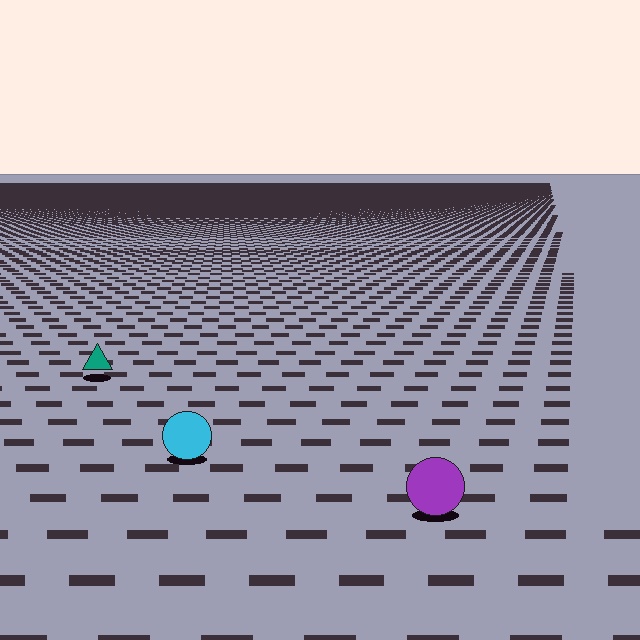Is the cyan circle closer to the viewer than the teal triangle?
Yes. The cyan circle is closer — you can tell from the texture gradient: the ground texture is coarser near it.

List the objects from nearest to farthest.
From nearest to farthest: the purple circle, the cyan circle, the teal triangle.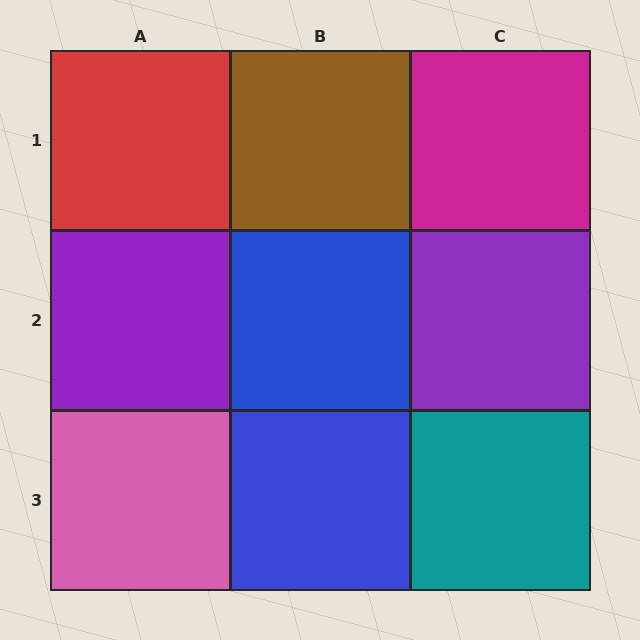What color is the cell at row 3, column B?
Blue.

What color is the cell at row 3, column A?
Pink.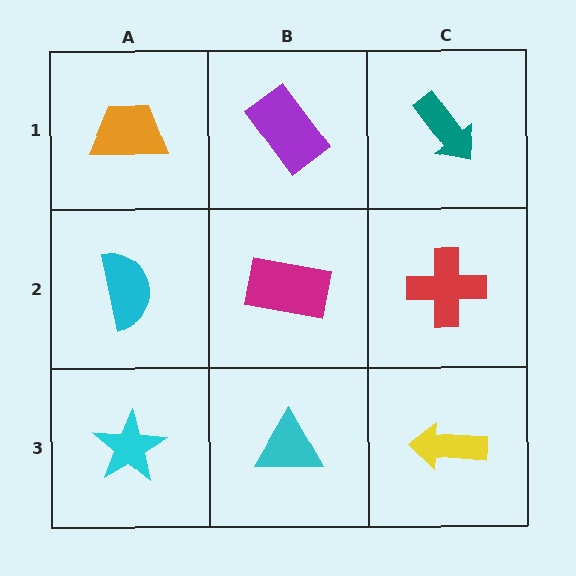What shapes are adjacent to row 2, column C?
A teal arrow (row 1, column C), a yellow arrow (row 3, column C), a magenta rectangle (row 2, column B).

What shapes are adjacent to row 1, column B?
A magenta rectangle (row 2, column B), an orange trapezoid (row 1, column A), a teal arrow (row 1, column C).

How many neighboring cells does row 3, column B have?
3.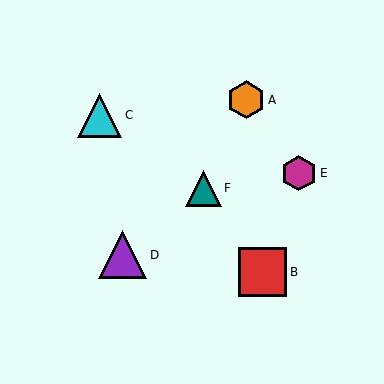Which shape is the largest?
The red square (labeled B) is the largest.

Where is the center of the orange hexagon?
The center of the orange hexagon is at (246, 100).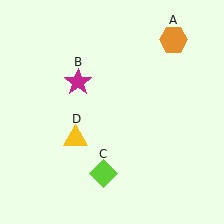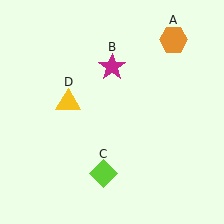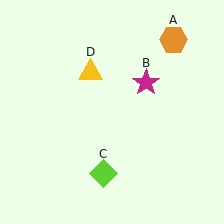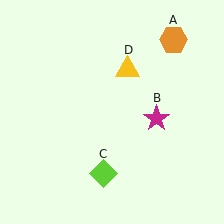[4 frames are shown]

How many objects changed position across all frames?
2 objects changed position: magenta star (object B), yellow triangle (object D).